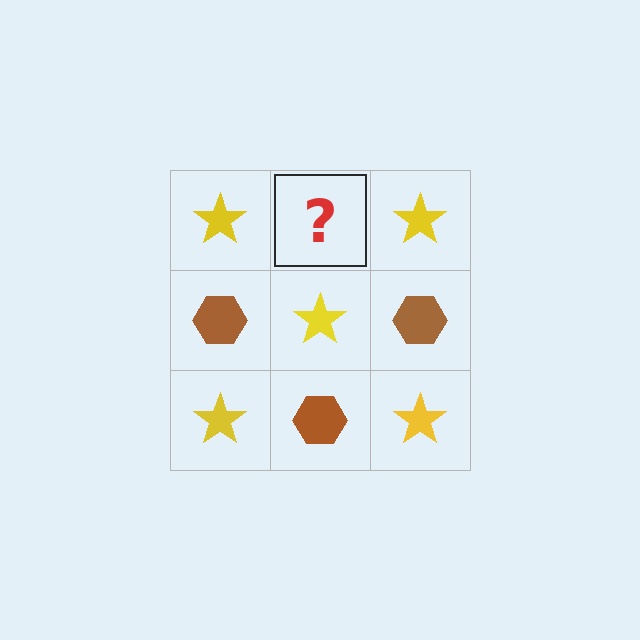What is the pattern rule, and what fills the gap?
The rule is that it alternates yellow star and brown hexagon in a checkerboard pattern. The gap should be filled with a brown hexagon.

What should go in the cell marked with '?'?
The missing cell should contain a brown hexagon.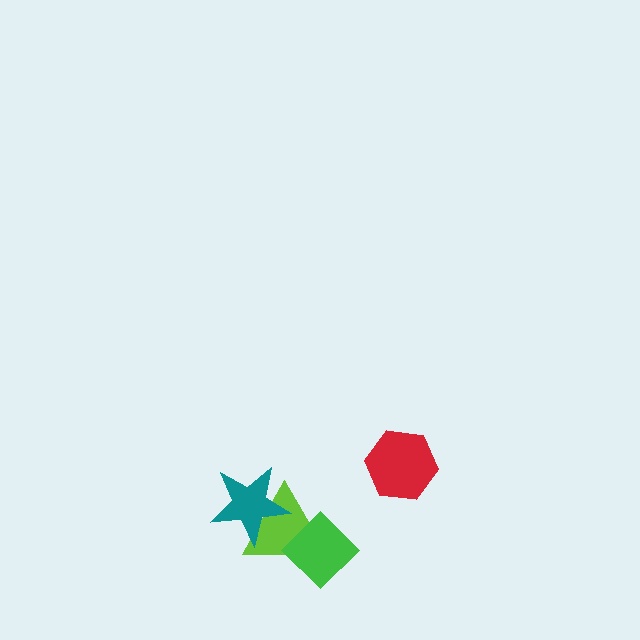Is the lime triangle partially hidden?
Yes, it is partially covered by another shape.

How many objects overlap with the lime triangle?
2 objects overlap with the lime triangle.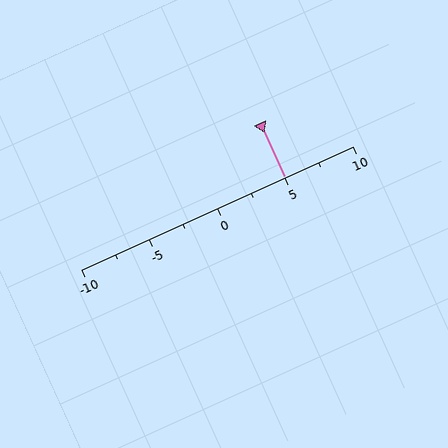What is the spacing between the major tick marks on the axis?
The major ticks are spaced 5 apart.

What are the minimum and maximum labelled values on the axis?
The axis runs from -10 to 10.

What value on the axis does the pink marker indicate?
The marker indicates approximately 5.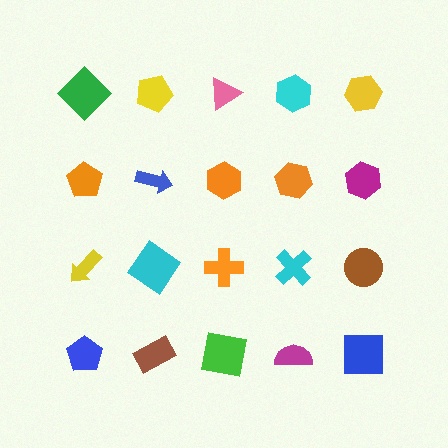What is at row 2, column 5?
A magenta hexagon.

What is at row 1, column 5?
A yellow hexagon.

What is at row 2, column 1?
An orange pentagon.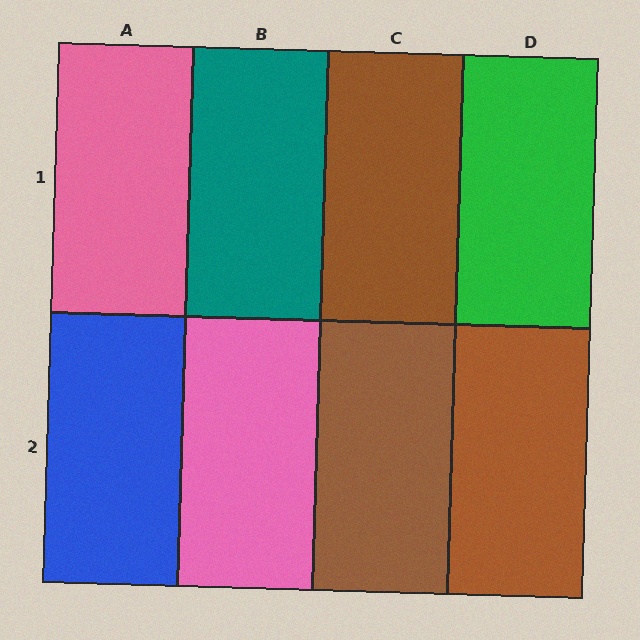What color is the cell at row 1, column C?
Brown.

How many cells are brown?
3 cells are brown.